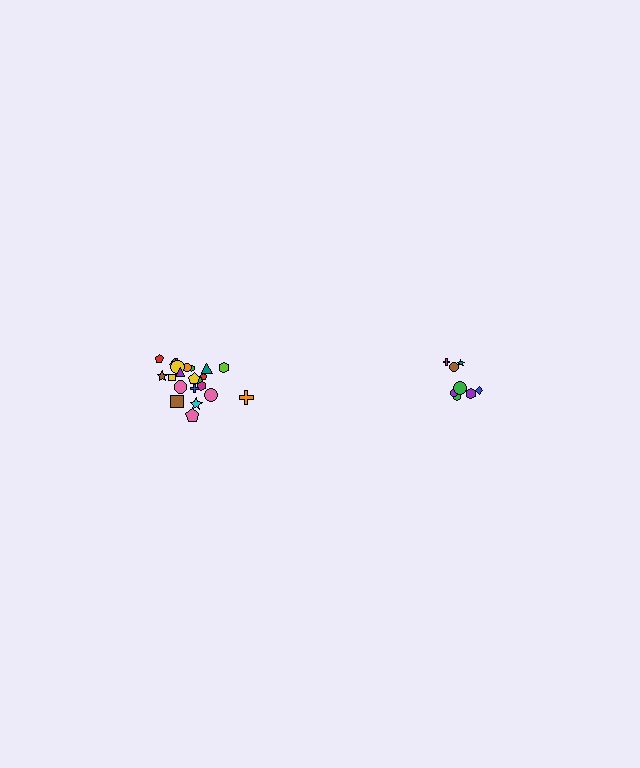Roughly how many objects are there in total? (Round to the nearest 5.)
Roughly 30 objects in total.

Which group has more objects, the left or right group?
The left group.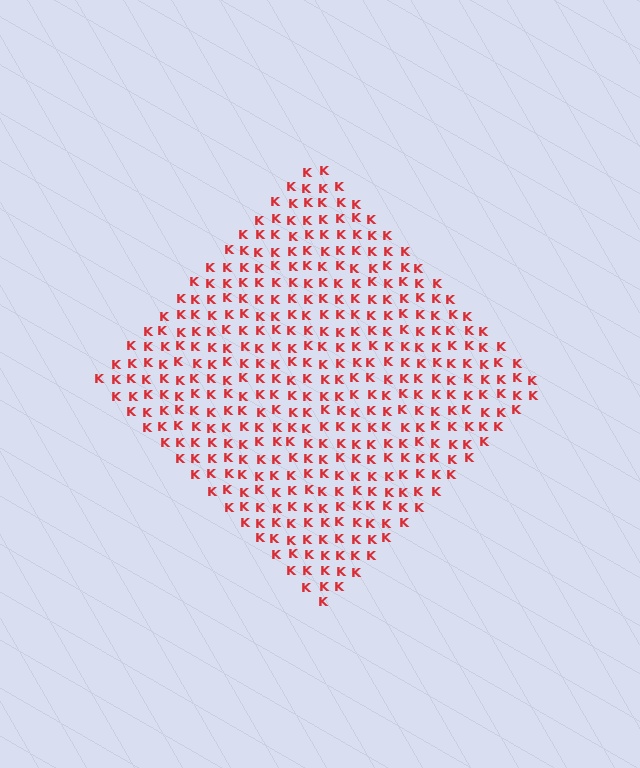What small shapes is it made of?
It is made of small letter K's.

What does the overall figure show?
The overall figure shows a diamond.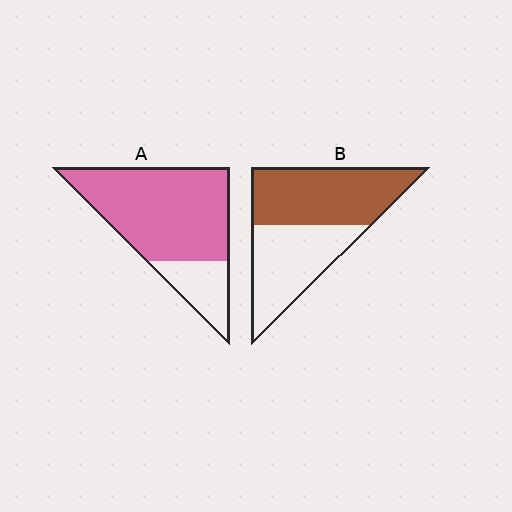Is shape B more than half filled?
Yes.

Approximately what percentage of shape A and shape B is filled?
A is approximately 80% and B is approximately 55%.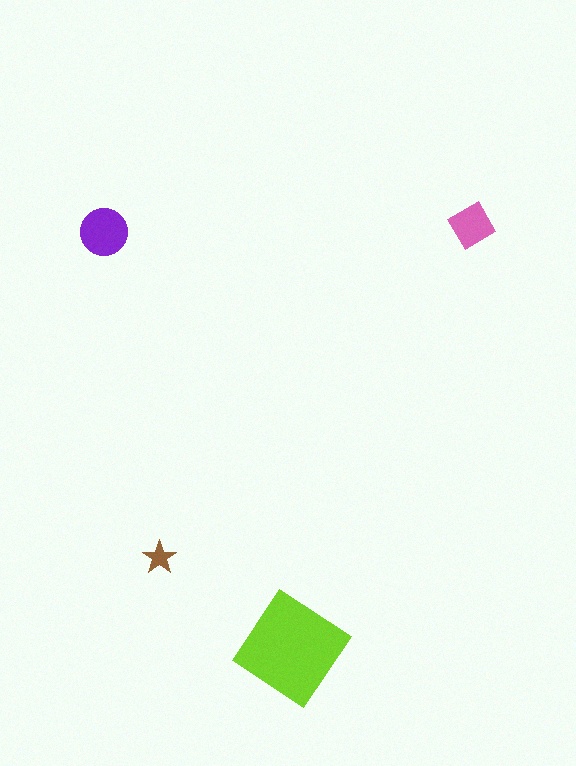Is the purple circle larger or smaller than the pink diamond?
Larger.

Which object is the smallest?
The brown star.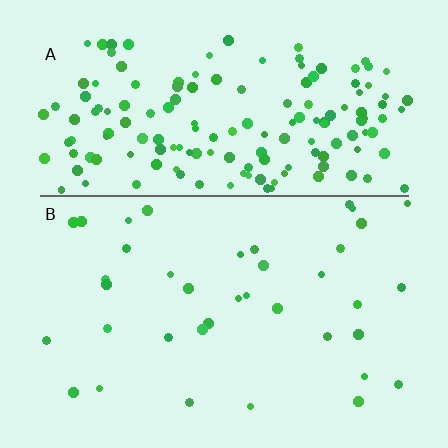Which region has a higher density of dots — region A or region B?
A (the top).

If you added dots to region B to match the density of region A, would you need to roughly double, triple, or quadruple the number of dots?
Approximately quadruple.